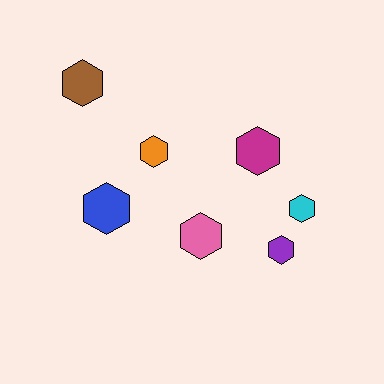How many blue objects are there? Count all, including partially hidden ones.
There is 1 blue object.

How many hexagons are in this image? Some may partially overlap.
There are 7 hexagons.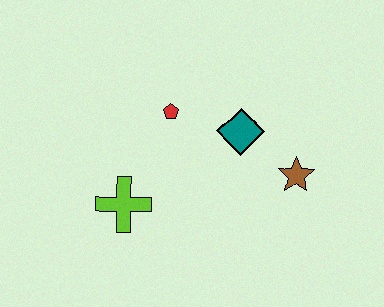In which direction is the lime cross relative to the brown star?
The lime cross is to the left of the brown star.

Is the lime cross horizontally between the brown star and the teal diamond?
No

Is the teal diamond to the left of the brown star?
Yes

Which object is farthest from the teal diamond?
The lime cross is farthest from the teal diamond.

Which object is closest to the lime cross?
The red pentagon is closest to the lime cross.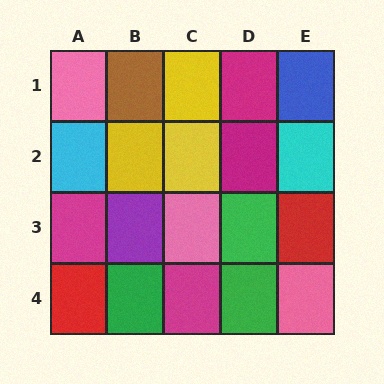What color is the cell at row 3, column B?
Purple.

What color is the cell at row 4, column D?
Green.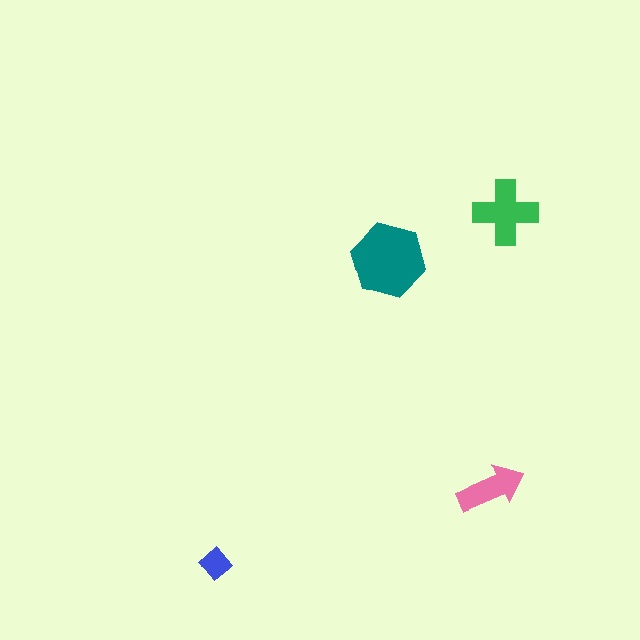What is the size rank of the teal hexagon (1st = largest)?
1st.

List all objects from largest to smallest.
The teal hexagon, the green cross, the pink arrow, the blue diamond.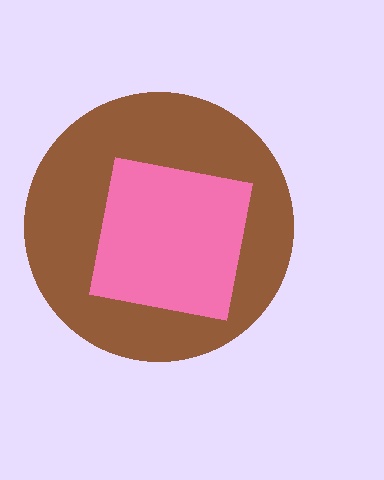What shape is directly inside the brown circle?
The pink square.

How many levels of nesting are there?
2.